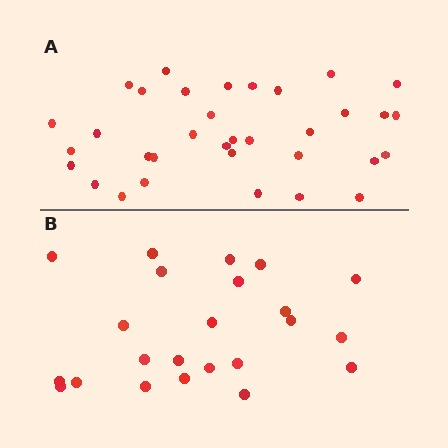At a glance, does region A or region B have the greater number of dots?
Region A (the top region) has more dots.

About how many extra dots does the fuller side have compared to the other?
Region A has roughly 12 or so more dots than region B.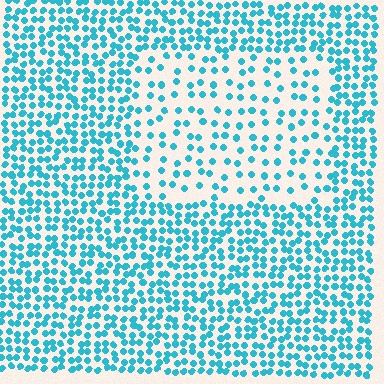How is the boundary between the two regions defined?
The boundary is defined by a change in element density (approximately 2.2x ratio). All elements are the same color, size, and shape.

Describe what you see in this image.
The image contains small cyan elements arranged at two different densities. A rectangle-shaped region is visible where the elements are less densely packed than the surrounding area.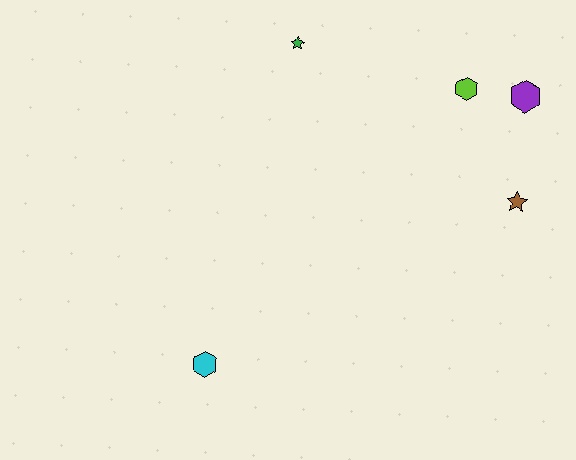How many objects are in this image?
There are 5 objects.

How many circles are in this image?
There are no circles.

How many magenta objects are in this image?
There are no magenta objects.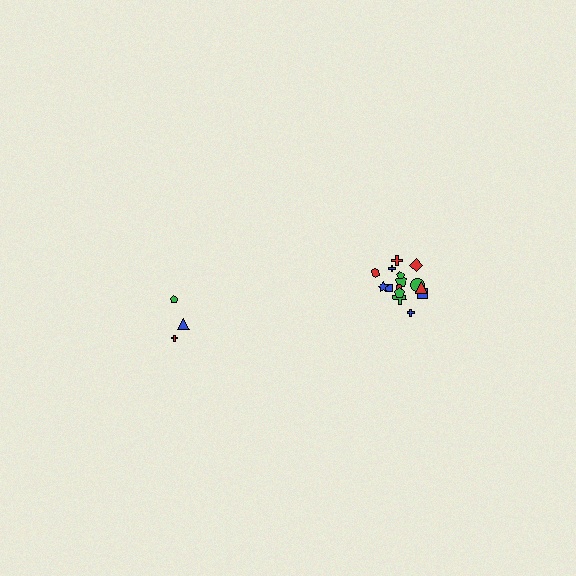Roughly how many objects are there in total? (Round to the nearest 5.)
Roughly 20 objects in total.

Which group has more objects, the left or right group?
The right group.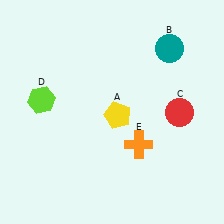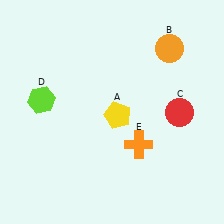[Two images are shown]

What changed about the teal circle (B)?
In Image 1, B is teal. In Image 2, it changed to orange.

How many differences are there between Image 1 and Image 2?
There is 1 difference between the two images.